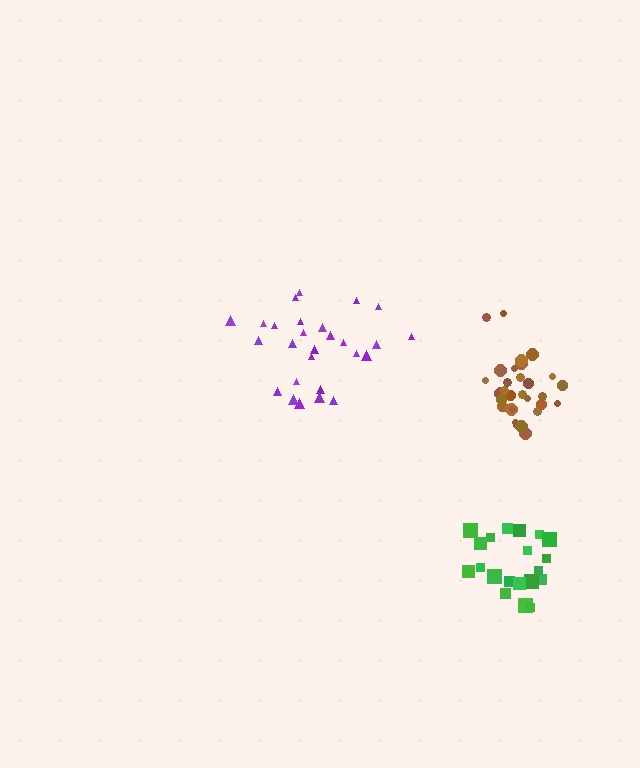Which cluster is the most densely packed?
Brown.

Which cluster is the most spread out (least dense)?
Purple.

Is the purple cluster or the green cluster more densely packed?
Green.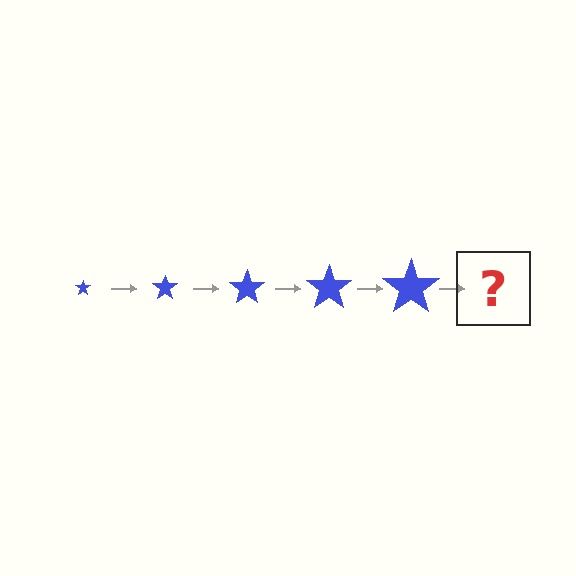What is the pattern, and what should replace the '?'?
The pattern is that the star gets progressively larger each step. The '?' should be a blue star, larger than the previous one.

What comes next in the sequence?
The next element should be a blue star, larger than the previous one.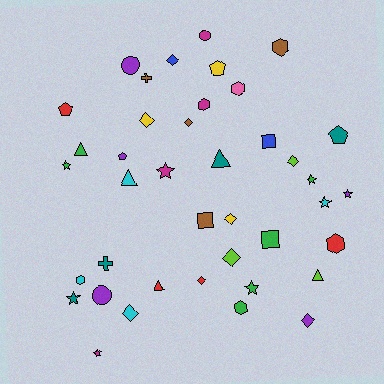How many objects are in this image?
There are 40 objects.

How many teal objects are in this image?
There are 4 teal objects.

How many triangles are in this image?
There are 5 triangles.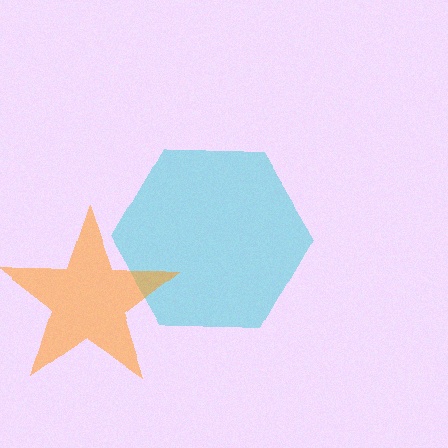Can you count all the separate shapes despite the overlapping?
Yes, there are 2 separate shapes.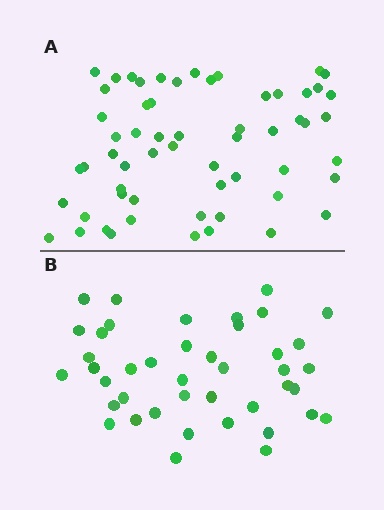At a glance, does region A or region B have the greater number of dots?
Region A (the top region) has more dots.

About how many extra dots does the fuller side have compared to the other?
Region A has approximately 15 more dots than region B.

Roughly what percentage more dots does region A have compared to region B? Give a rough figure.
About 40% more.